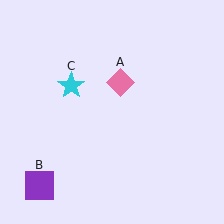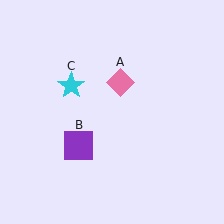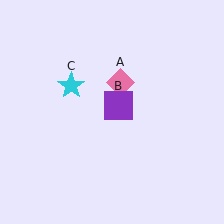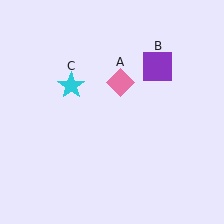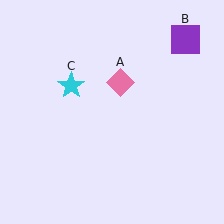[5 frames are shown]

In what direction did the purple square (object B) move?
The purple square (object B) moved up and to the right.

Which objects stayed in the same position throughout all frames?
Pink diamond (object A) and cyan star (object C) remained stationary.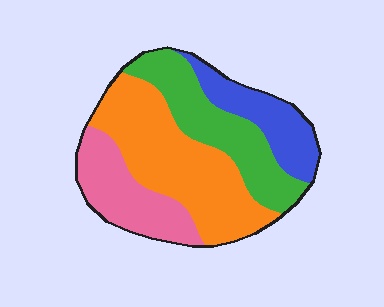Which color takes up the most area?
Orange, at roughly 40%.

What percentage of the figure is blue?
Blue takes up about one sixth (1/6) of the figure.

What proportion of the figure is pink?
Pink takes up about one fifth (1/5) of the figure.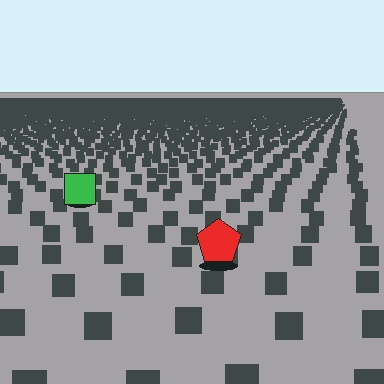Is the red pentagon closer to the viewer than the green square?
Yes. The red pentagon is closer — you can tell from the texture gradient: the ground texture is coarser near it.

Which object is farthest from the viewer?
The green square is farthest from the viewer. It appears smaller and the ground texture around it is denser.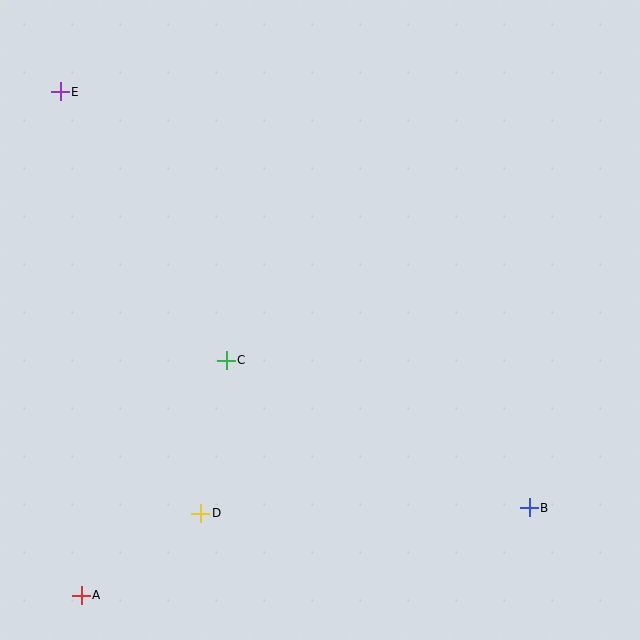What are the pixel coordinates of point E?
Point E is at (60, 92).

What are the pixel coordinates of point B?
Point B is at (529, 508).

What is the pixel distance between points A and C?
The distance between A and C is 276 pixels.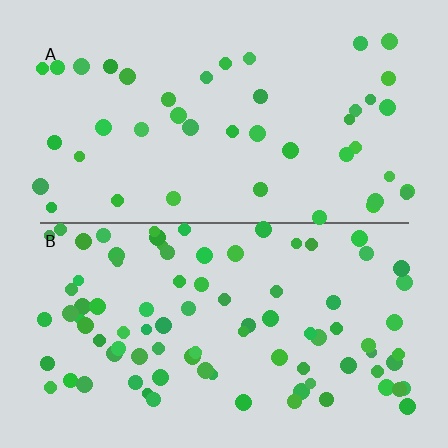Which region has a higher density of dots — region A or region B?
B (the bottom).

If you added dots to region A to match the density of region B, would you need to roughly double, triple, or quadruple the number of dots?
Approximately double.